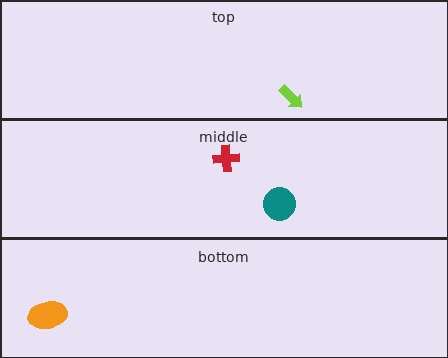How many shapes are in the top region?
1.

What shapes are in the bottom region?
The orange ellipse.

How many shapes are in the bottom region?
1.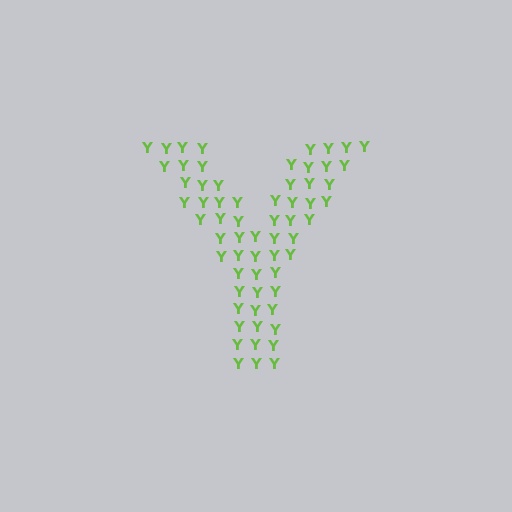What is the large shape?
The large shape is the letter Y.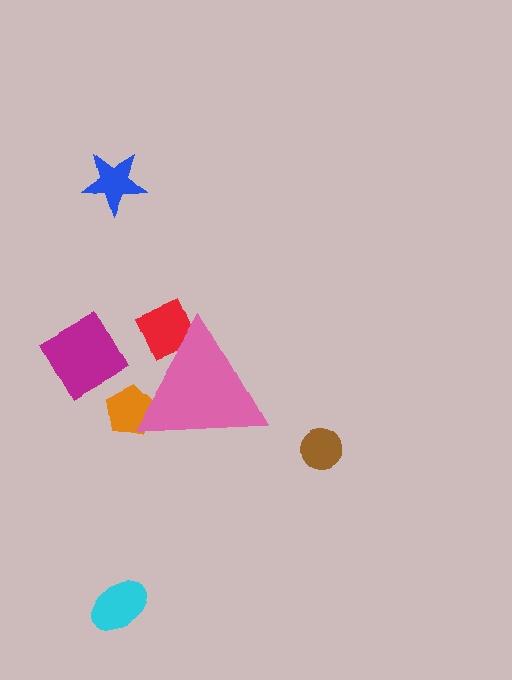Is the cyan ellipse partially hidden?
No, the cyan ellipse is fully visible.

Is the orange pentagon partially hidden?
Yes, the orange pentagon is partially hidden behind the pink triangle.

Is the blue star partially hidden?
No, the blue star is fully visible.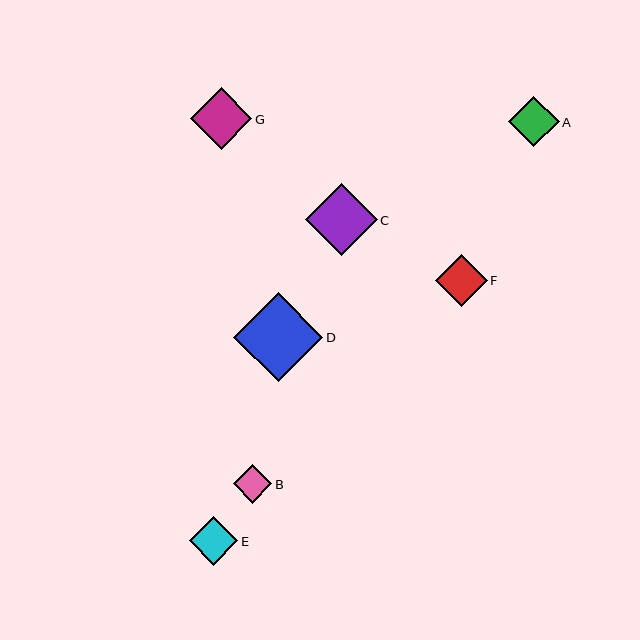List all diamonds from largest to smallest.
From largest to smallest: D, C, G, F, A, E, B.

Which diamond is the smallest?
Diamond B is the smallest with a size of approximately 39 pixels.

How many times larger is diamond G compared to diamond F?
Diamond G is approximately 1.2 times the size of diamond F.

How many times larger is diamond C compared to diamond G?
Diamond C is approximately 1.2 times the size of diamond G.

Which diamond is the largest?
Diamond D is the largest with a size of approximately 89 pixels.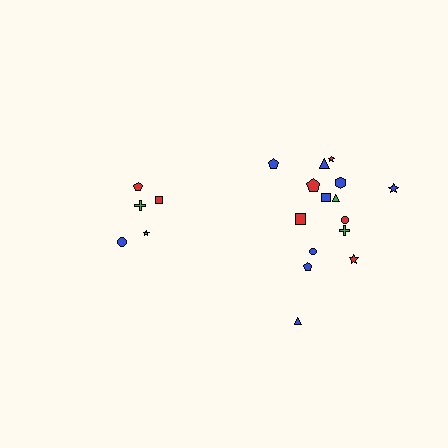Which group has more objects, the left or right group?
The right group.